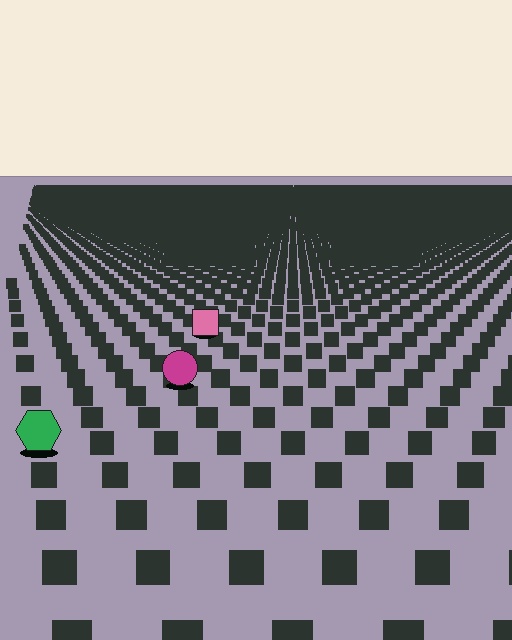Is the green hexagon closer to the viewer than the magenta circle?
Yes. The green hexagon is closer — you can tell from the texture gradient: the ground texture is coarser near it.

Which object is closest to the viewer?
The green hexagon is closest. The texture marks near it are larger and more spread out.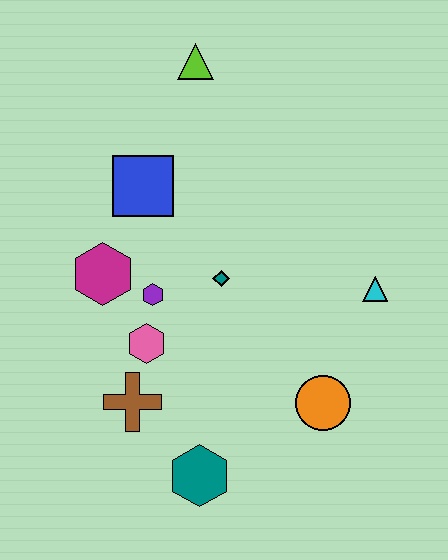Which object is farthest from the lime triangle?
The teal hexagon is farthest from the lime triangle.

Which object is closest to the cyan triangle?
The orange circle is closest to the cyan triangle.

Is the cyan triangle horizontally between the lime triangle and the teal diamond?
No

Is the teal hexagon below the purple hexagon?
Yes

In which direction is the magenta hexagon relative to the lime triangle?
The magenta hexagon is below the lime triangle.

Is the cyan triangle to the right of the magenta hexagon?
Yes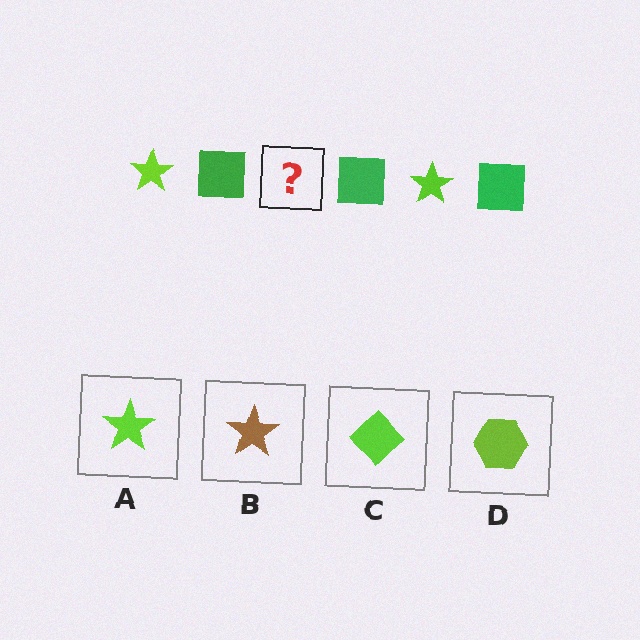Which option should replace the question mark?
Option A.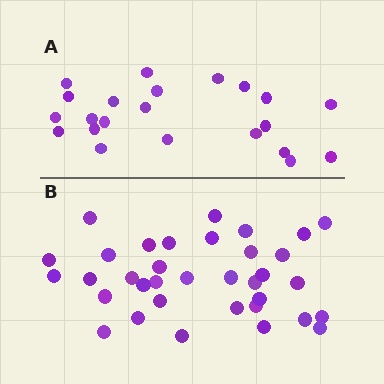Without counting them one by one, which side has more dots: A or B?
Region B (the bottom region) has more dots.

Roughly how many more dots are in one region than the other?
Region B has approximately 15 more dots than region A.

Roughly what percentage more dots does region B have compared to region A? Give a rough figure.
About 60% more.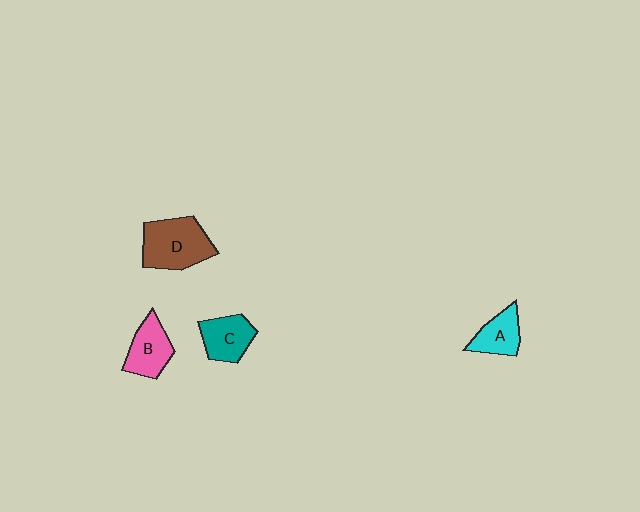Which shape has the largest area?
Shape D (brown).